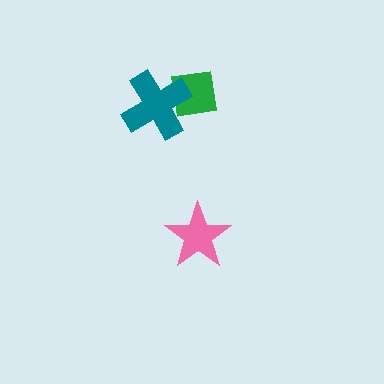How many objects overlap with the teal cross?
1 object overlaps with the teal cross.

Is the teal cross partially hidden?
No, no other shape covers it.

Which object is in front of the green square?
The teal cross is in front of the green square.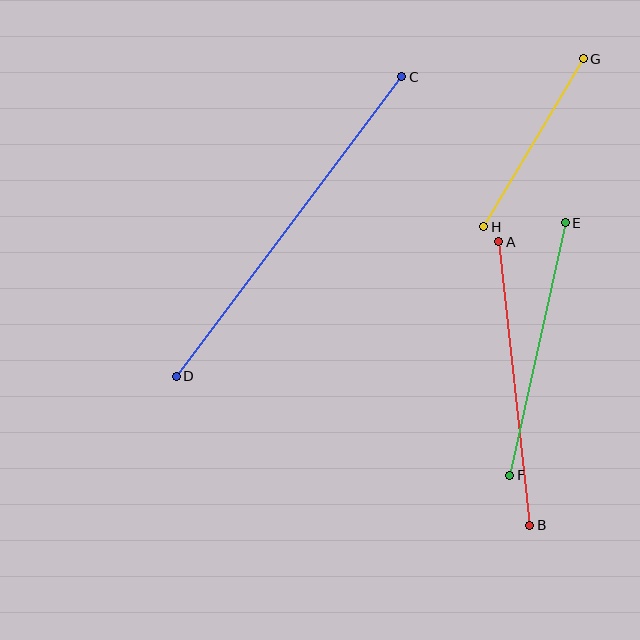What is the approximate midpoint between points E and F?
The midpoint is at approximately (538, 349) pixels.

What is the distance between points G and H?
The distance is approximately 195 pixels.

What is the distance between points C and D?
The distance is approximately 375 pixels.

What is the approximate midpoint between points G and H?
The midpoint is at approximately (533, 143) pixels.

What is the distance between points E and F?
The distance is approximately 259 pixels.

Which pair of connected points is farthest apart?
Points C and D are farthest apart.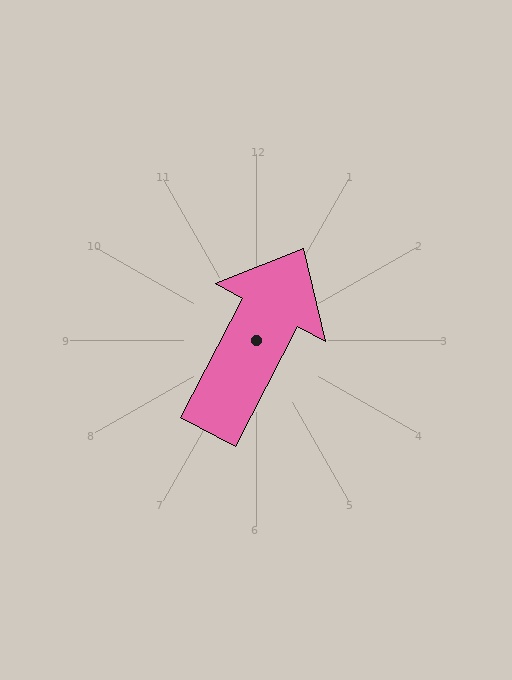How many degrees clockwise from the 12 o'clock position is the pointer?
Approximately 28 degrees.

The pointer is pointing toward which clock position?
Roughly 1 o'clock.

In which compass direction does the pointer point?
Northeast.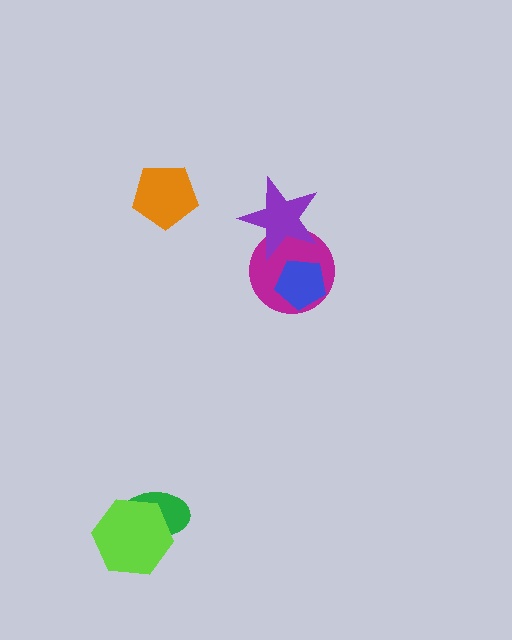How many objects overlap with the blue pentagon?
1 object overlaps with the blue pentagon.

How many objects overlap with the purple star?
1 object overlaps with the purple star.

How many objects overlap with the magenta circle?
2 objects overlap with the magenta circle.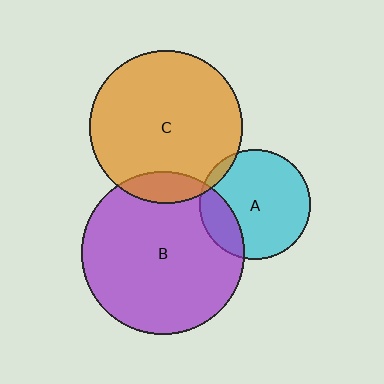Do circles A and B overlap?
Yes.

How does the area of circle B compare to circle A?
Approximately 2.2 times.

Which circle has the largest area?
Circle B (purple).